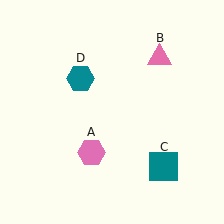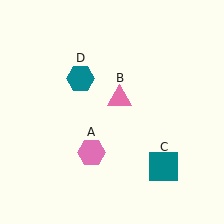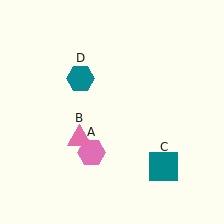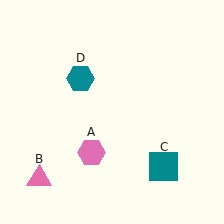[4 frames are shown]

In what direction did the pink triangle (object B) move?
The pink triangle (object B) moved down and to the left.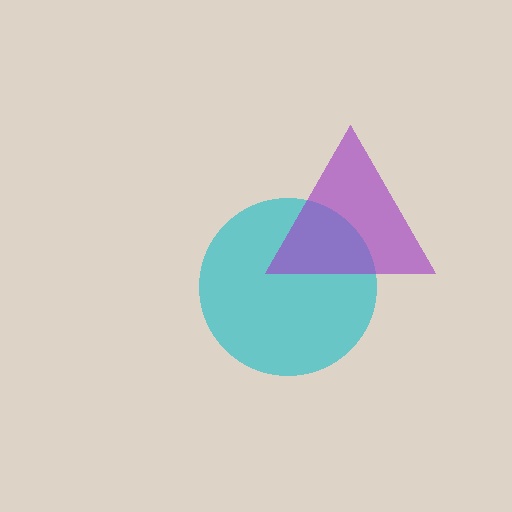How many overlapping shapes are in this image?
There are 2 overlapping shapes in the image.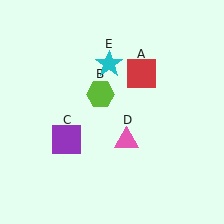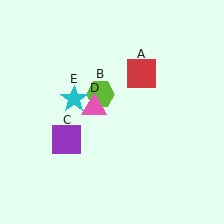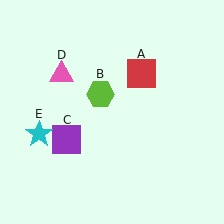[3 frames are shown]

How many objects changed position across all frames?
2 objects changed position: pink triangle (object D), cyan star (object E).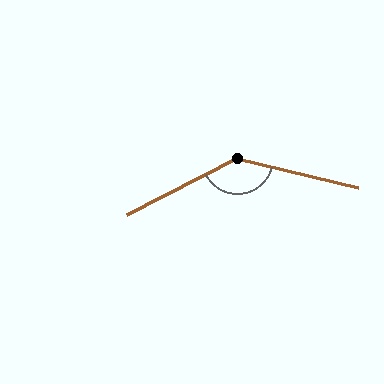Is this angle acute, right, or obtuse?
It is obtuse.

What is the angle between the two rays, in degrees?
Approximately 139 degrees.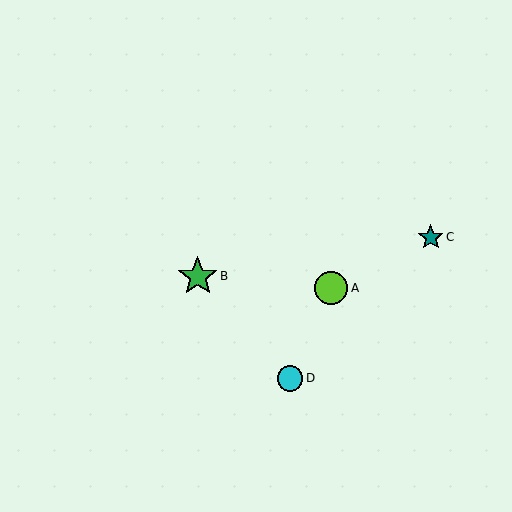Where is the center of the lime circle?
The center of the lime circle is at (331, 288).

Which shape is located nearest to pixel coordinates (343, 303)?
The lime circle (labeled A) at (331, 288) is nearest to that location.